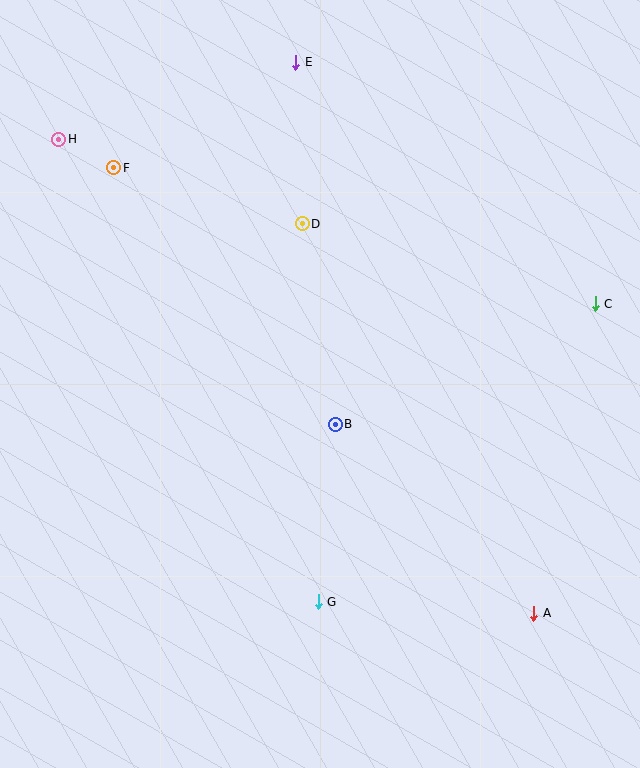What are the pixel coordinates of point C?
Point C is at (595, 304).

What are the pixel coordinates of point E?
Point E is at (296, 62).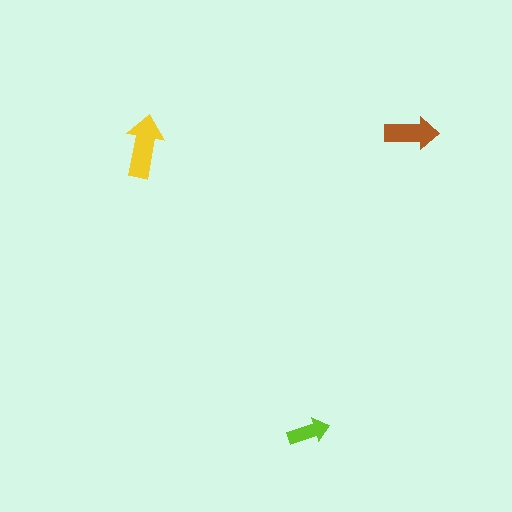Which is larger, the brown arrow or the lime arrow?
The brown one.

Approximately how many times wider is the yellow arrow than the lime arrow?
About 1.5 times wider.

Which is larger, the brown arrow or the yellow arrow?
The yellow one.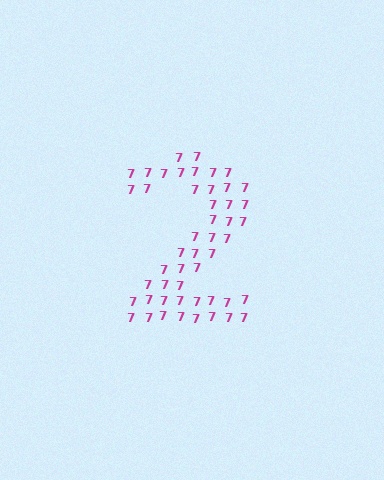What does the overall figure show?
The overall figure shows the digit 2.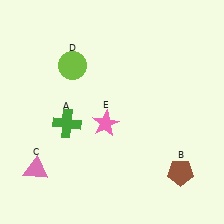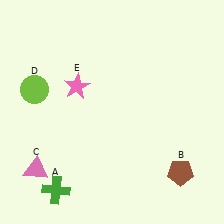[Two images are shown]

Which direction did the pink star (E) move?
The pink star (E) moved up.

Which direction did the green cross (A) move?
The green cross (A) moved down.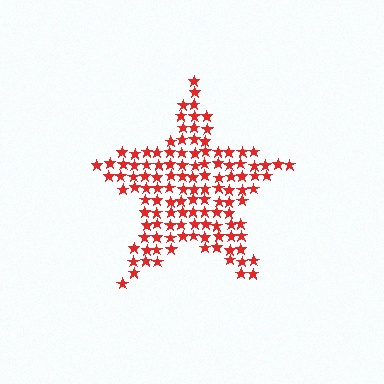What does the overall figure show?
The overall figure shows a star.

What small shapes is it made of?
It is made of small stars.